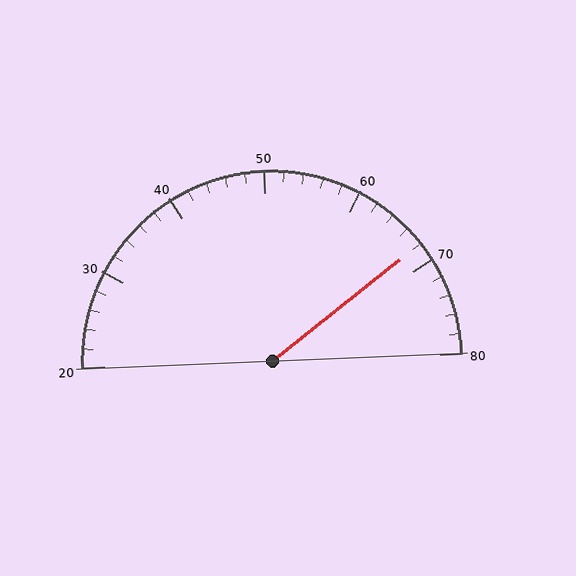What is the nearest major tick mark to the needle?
The nearest major tick mark is 70.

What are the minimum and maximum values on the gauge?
The gauge ranges from 20 to 80.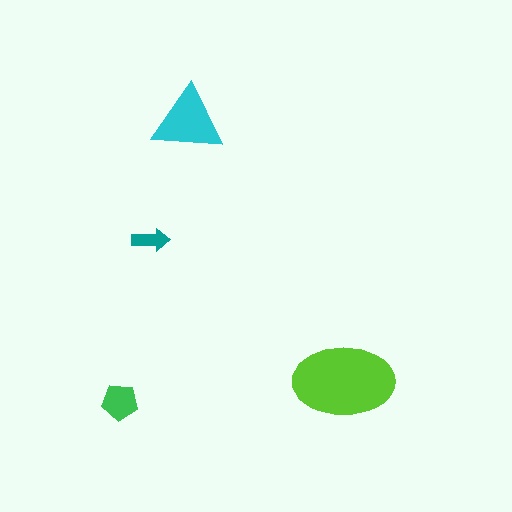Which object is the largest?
The lime ellipse.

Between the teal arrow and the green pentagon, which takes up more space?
The green pentagon.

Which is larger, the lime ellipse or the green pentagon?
The lime ellipse.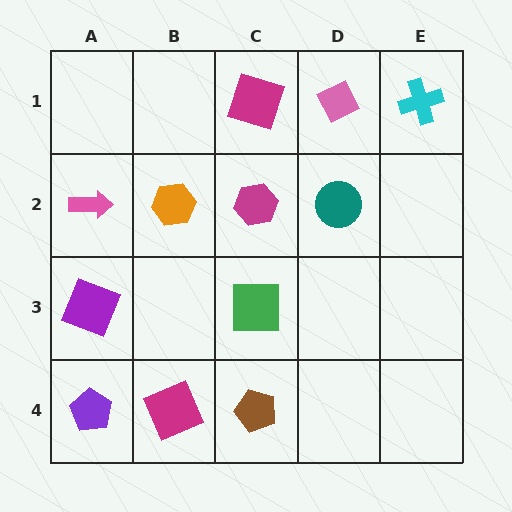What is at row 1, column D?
A pink diamond.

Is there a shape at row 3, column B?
No, that cell is empty.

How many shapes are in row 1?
3 shapes.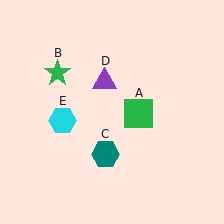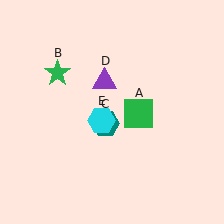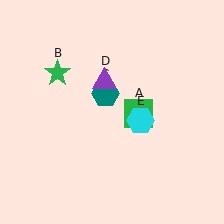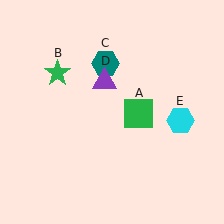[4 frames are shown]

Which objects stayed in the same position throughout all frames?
Green square (object A) and green star (object B) and purple triangle (object D) remained stationary.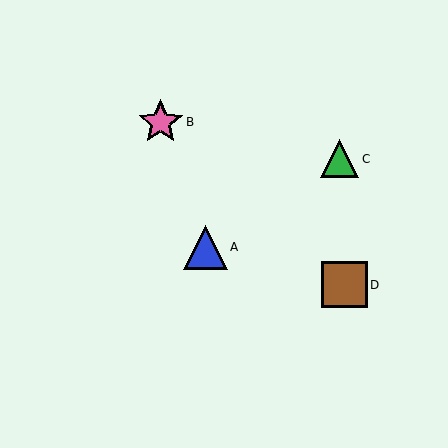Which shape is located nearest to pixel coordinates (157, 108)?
The pink star (labeled B) at (161, 122) is nearest to that location.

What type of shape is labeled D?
Shape D is a brown square.